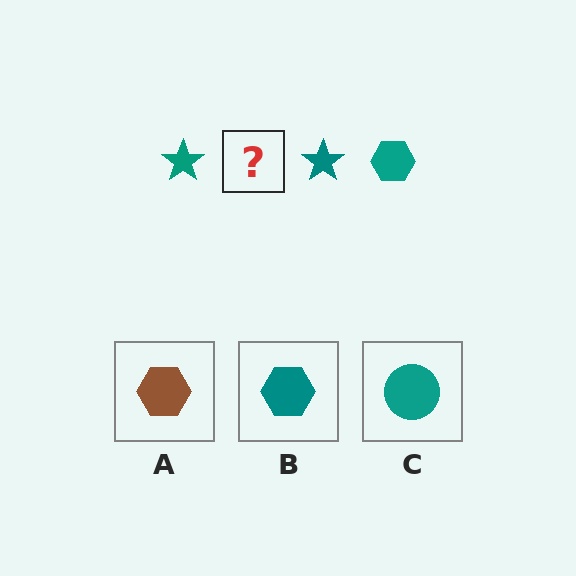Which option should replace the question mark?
Option B.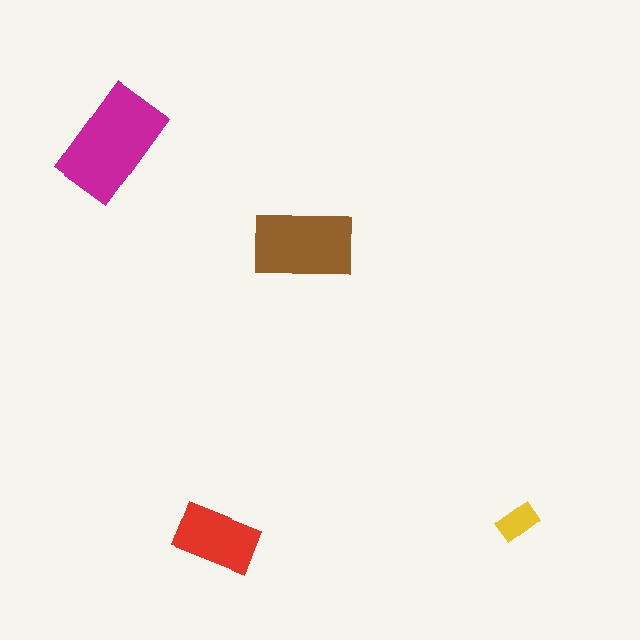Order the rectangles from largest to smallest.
the magenta one, the brown one, the red one, the yellow one.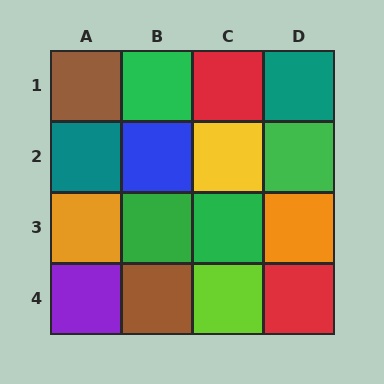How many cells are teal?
2 cells are teal.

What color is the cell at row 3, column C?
Green.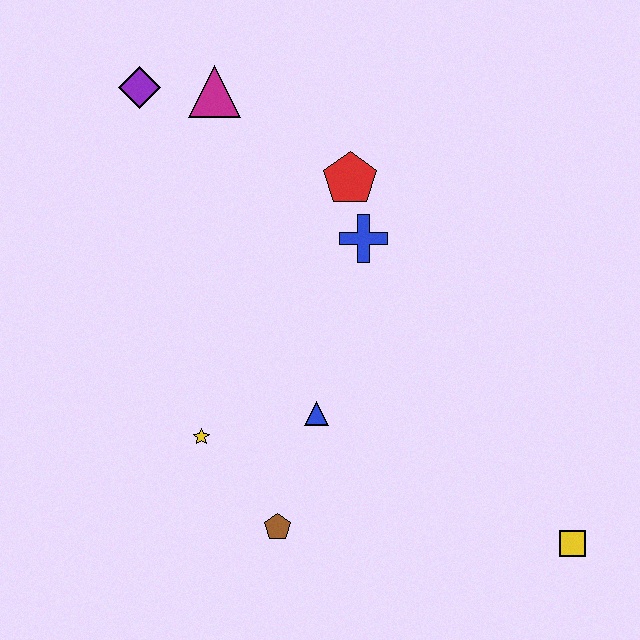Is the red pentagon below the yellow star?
No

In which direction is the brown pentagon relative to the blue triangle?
The brown pentagon is below the blue triangle.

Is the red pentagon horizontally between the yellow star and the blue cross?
Yes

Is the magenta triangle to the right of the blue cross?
No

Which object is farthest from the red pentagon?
The yellow square is farthest from the red pentagon.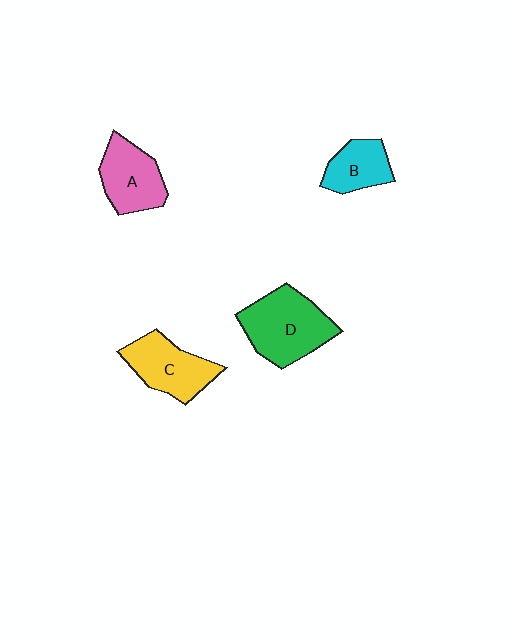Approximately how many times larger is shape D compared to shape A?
Approximately 1.3 times.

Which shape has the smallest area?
Shape B (cyan).